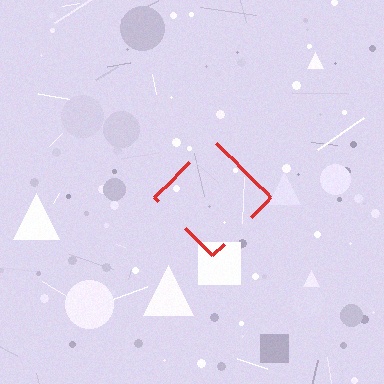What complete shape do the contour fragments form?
The contour fragments form a diamond.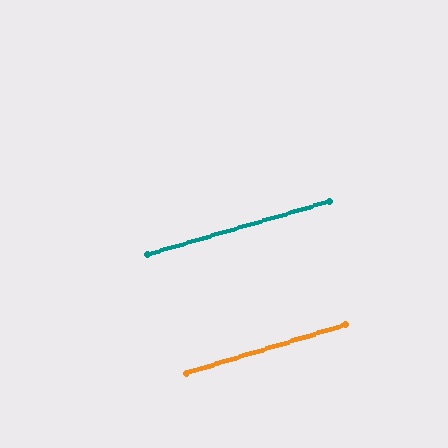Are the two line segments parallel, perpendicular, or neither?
Parallel — their directions differ by only 0.6°.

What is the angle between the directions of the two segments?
Approximately 1 degree.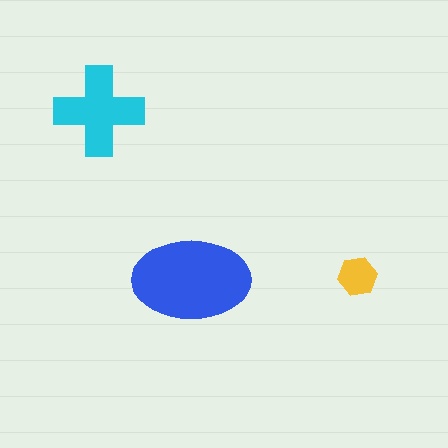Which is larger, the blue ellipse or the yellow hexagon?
The blue ellipse.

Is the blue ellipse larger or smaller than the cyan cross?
Larger.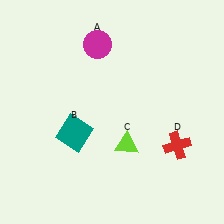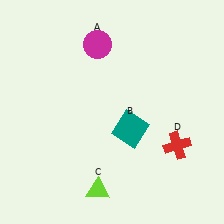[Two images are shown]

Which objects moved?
The objects that moved are: the teal square (B), the lime triangle (C).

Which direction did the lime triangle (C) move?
The lime triangle (C) moved down.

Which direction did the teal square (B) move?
The teal square (B) moved right.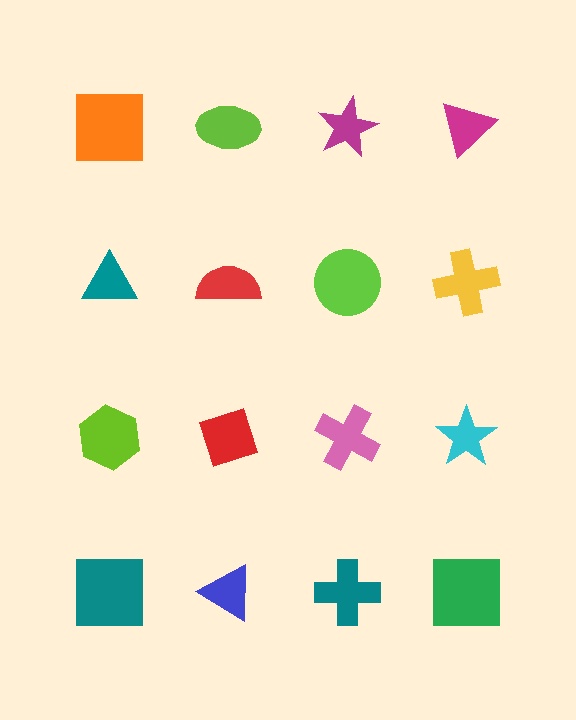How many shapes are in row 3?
4 shapes.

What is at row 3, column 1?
A lime hexagon.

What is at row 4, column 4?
A green square.